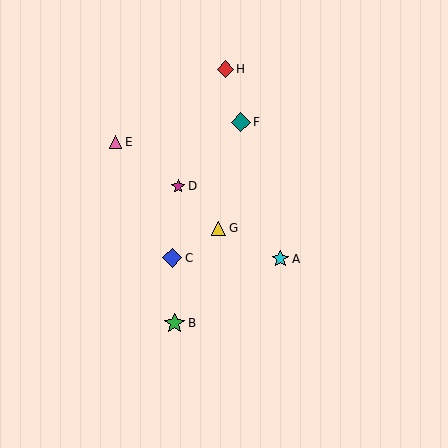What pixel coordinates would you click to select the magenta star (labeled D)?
Click at (178, 186) to select the magenta star D.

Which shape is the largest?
The green star (labeled B) is the largest.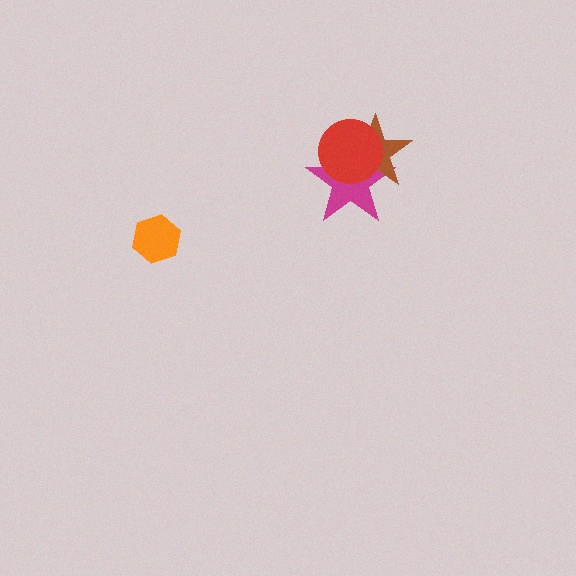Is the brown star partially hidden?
Yes, it is partially covered by another shape.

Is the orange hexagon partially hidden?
No, no other shape covers it.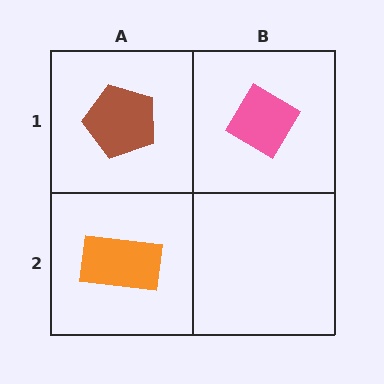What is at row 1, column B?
A pink diamond.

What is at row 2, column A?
An orange rectangle.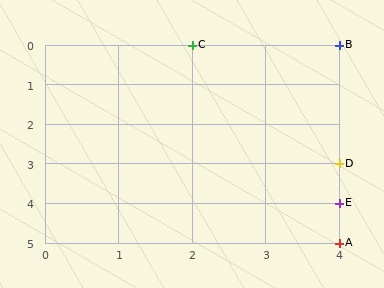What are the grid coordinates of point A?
Point A is at grid coordinates (4, 5).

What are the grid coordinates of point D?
Point D is at grid coordinates (4, 3).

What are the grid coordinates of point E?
Point E is at grid coordinates (4, 4).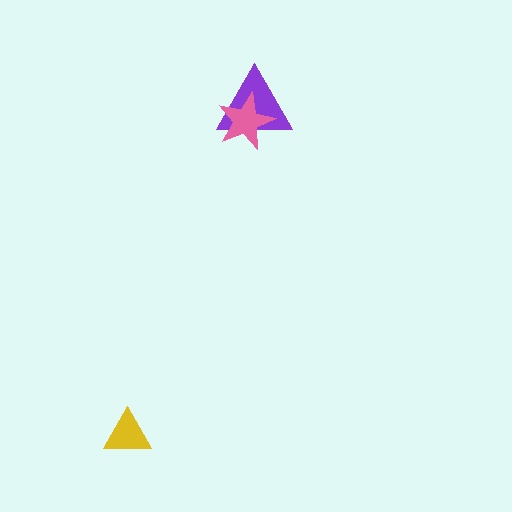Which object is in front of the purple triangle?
The pink star is in front of the purple triangle.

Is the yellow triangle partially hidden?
No, no other shape covers it.